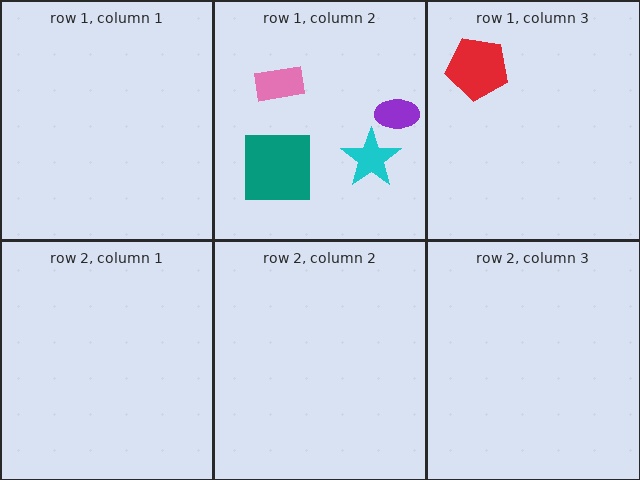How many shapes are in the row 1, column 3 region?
1.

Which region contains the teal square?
The row 1, column 2 region.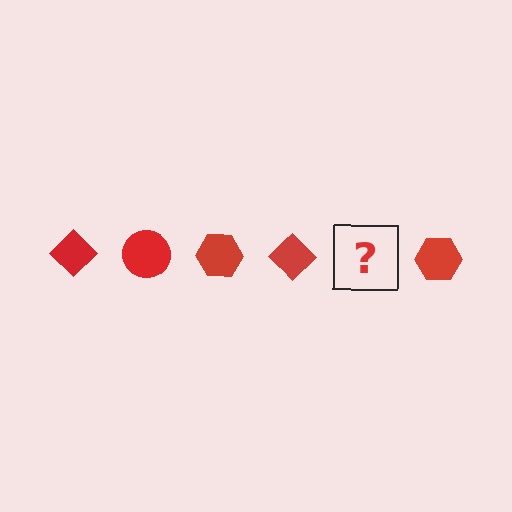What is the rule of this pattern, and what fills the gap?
The rule is that the pattern cycles through diamond, circle, hexagon shapes in red. The gap should be filled with a red circle.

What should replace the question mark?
The question mark should be replaced with a red circle.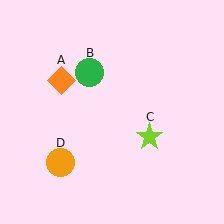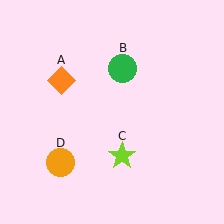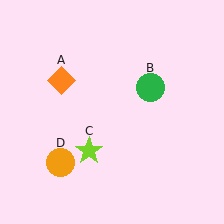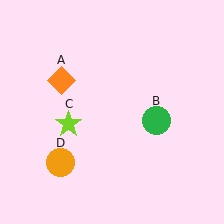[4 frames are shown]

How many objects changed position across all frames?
2 objects changed position: green circle (object B), lime star (object C).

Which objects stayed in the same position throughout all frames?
Orange diamond (object A) and orange circle (object D) remained stationary.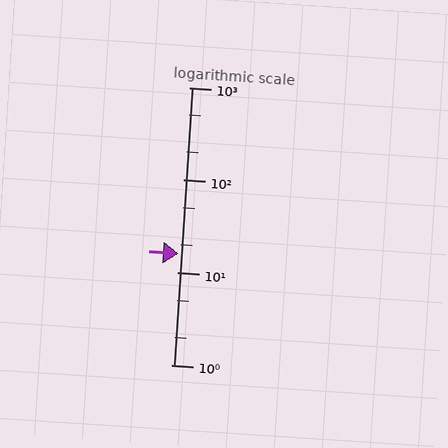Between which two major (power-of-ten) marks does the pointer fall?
The pointer is between 10 and 100.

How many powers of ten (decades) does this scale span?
The scale spans 3 decades, from 1 to 1000.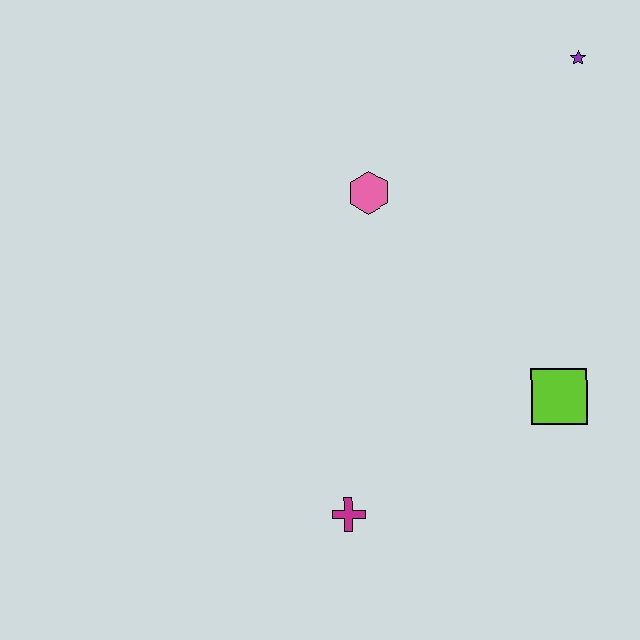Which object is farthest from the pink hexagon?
The magenta cross is farthest from the pink hexagon.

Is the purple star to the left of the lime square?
No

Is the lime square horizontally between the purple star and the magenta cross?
Yes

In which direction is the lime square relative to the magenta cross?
The lime square is to the right of the magenta cross.